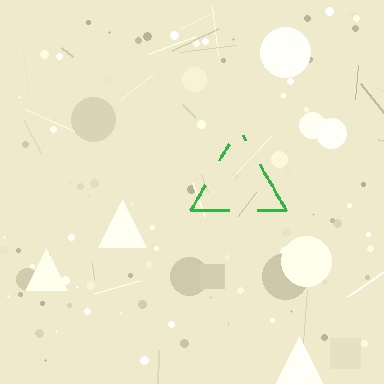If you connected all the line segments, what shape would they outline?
They would outline a triangle.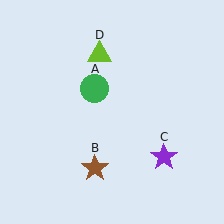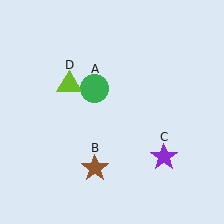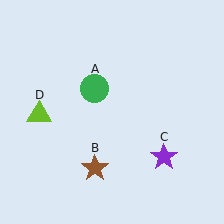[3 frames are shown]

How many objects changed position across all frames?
1 object changed position: lime triangle (object D).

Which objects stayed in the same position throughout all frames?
Green circle (object A) and brown star (object B) and purple star (object C) remained stationary.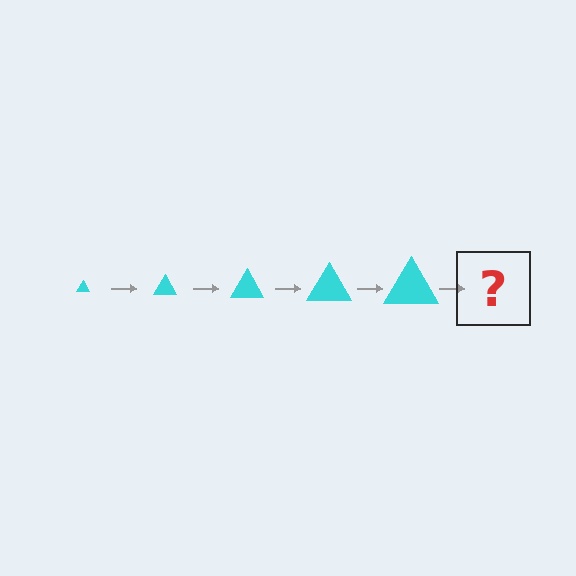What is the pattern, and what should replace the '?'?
The pattern is that the triangle gets progressively larger each step. The '?' should be a cyan triangle, larger than the previous one.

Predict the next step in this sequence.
The next step is a cyan triangle, larger than the previous one.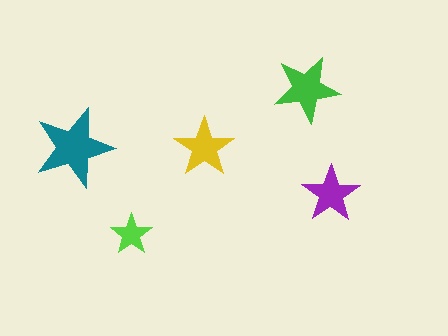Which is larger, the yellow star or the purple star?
The yellow one.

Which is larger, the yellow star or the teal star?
The teal one.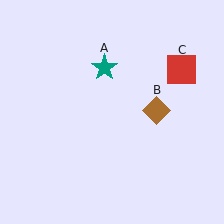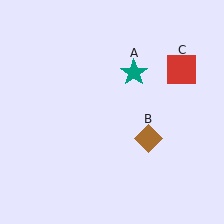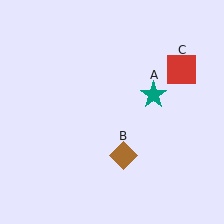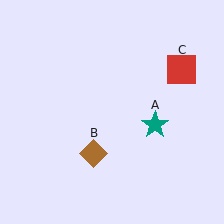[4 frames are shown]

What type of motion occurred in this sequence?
The teal star (object A), brown diamond (object B) rotated clockwise around the center of the scene.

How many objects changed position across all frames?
2 objects changed position: teal star (object A), brown diamond (object B).